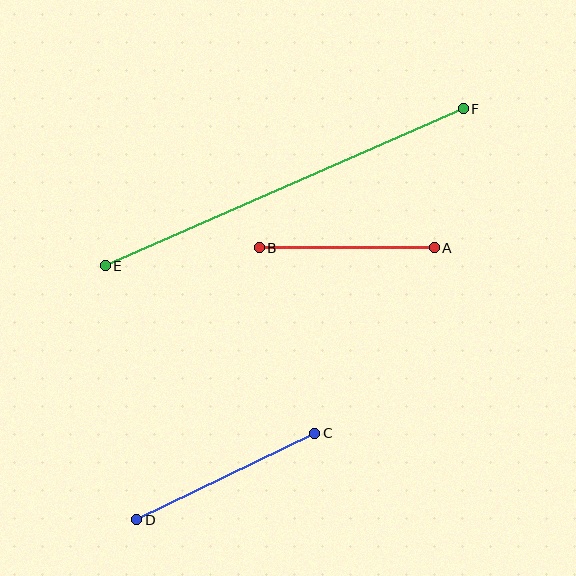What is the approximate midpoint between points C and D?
The midpoint is at approximately (226, 477) pixels.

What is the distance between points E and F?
The distance is approximately 391 pixels.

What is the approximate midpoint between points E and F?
The midpoint is at approximately (284, 187) pixels.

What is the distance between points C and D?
The distance is approximately 198 pixels.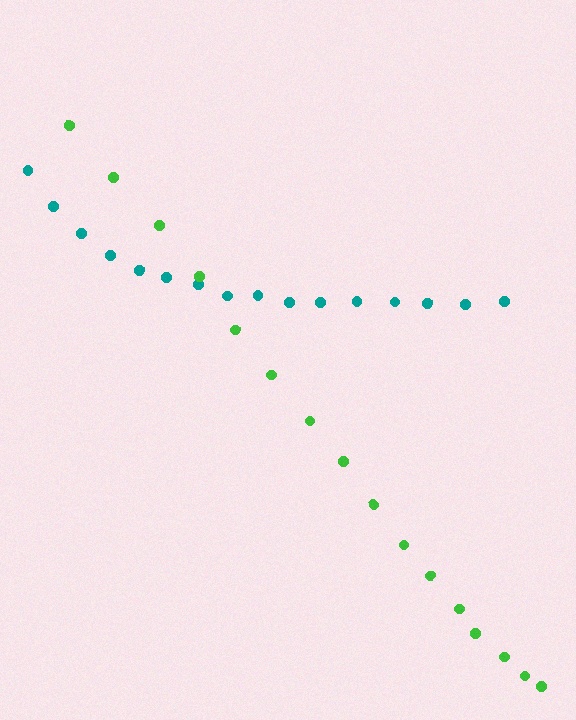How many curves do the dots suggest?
There are 2 distinct paths.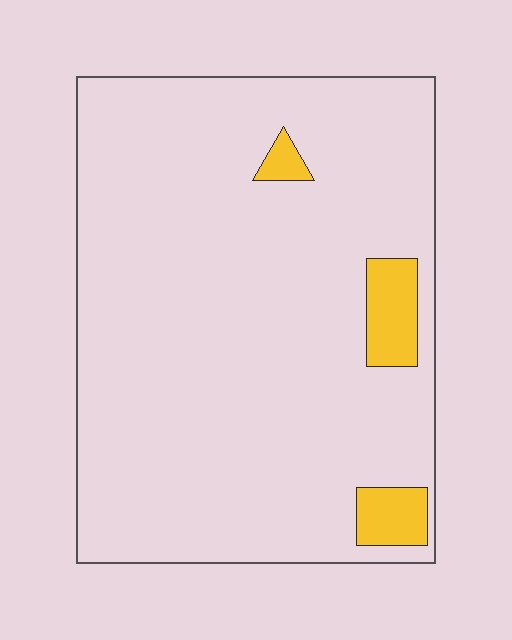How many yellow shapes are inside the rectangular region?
3.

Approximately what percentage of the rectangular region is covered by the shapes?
Approximately 5%.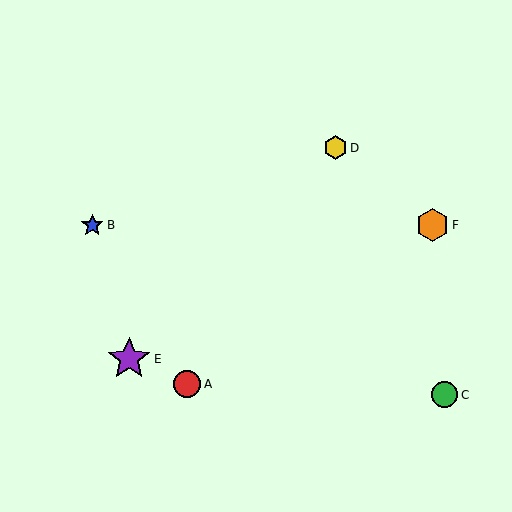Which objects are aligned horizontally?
Objects B, F are aligned horizontally.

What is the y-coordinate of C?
Object C is at y≈395.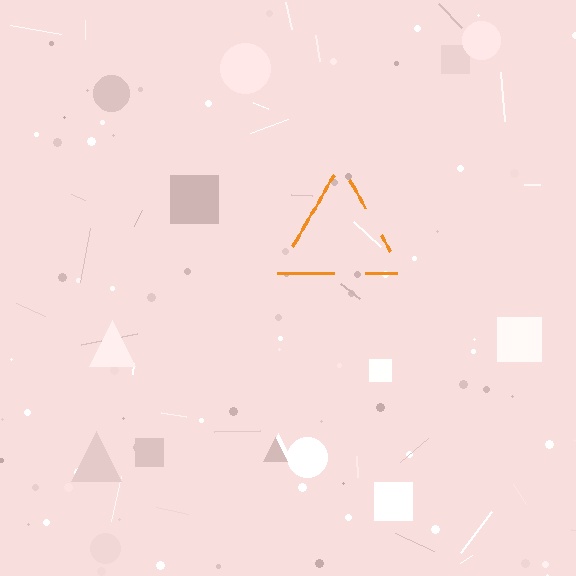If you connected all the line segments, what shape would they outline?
They would outline a triangle.